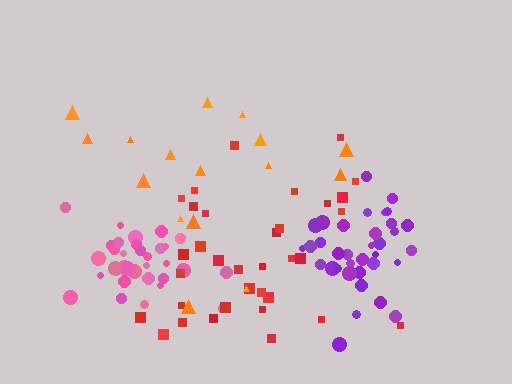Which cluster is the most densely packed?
Pink.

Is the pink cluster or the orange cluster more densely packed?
Pink.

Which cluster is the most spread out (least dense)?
Orange.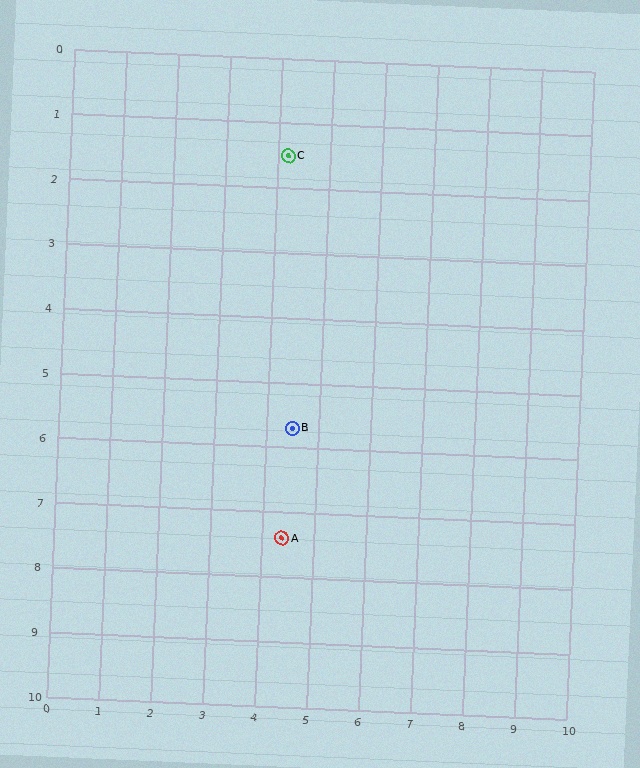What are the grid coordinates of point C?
Point C is at approximately (4.2, 1.5).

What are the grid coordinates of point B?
Point B is at approximately (4.5, 5.7).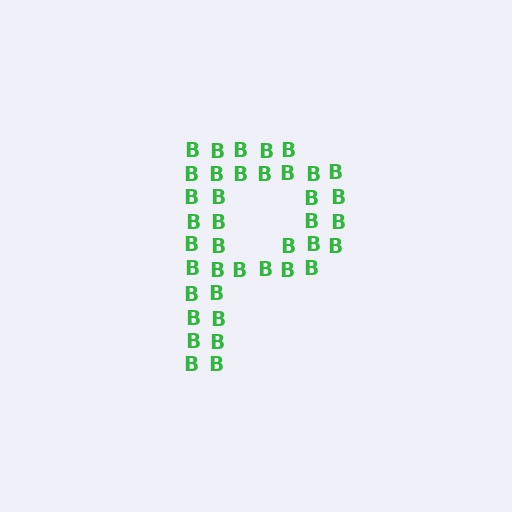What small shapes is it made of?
It is made of small letter B's.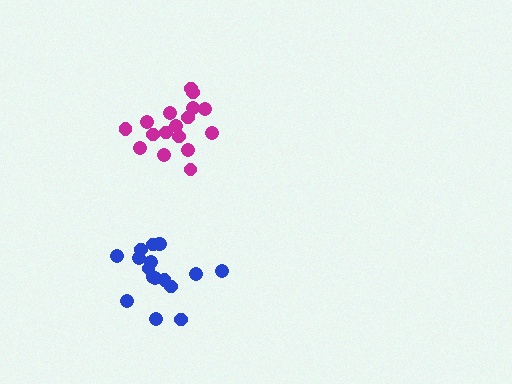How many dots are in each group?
Group 1: 17 dots, Group 2: 17 dots (34 total).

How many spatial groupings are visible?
There are 2 spatial groupings.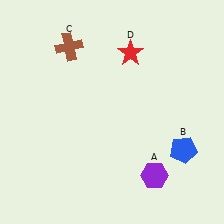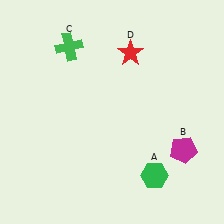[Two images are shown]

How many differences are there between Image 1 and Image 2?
There are 3 differences between the two images.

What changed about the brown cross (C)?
In Image 1, C is brown. In Image 2, it changed to green.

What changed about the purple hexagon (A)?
In Image 1, A is purple. In Image 2, it changed to green.